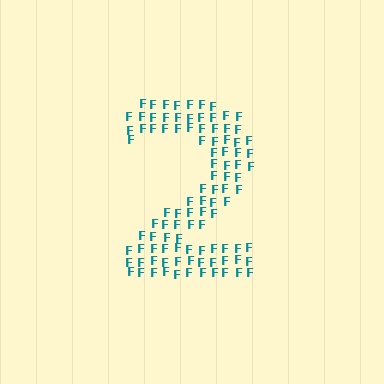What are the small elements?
The small elements are letter F's.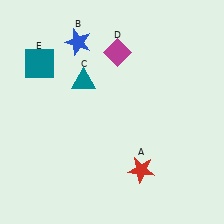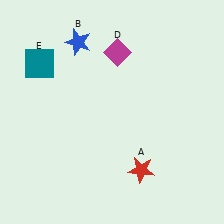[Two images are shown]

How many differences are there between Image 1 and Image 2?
There is 1 difference between the two images.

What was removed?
The teal triangle (C) was removed in Image 2.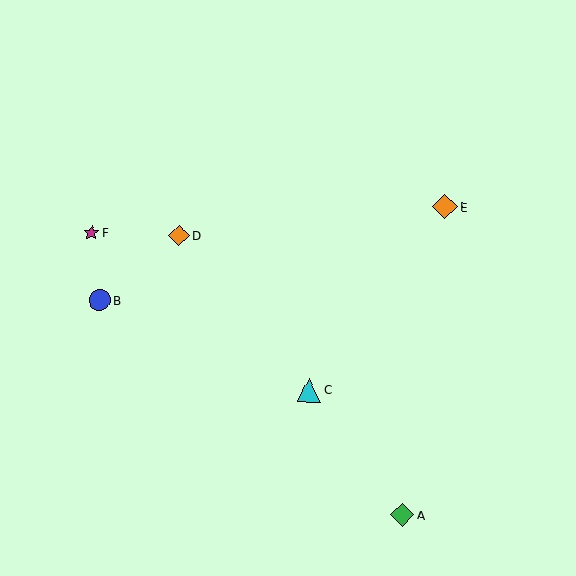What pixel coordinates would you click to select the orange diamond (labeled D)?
Click at (179, 236) to select the orange diamond D.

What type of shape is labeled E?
Shape E is an orange diamond.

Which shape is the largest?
The orange diamond (labeled E) is the largest.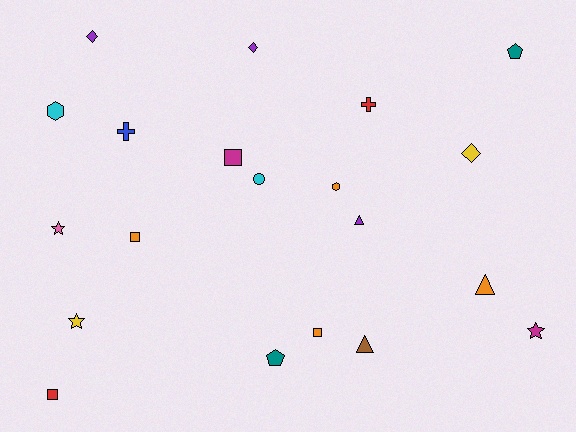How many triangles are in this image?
There are 3 triangles.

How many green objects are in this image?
There are no green objects.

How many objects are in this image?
There are 20 objects.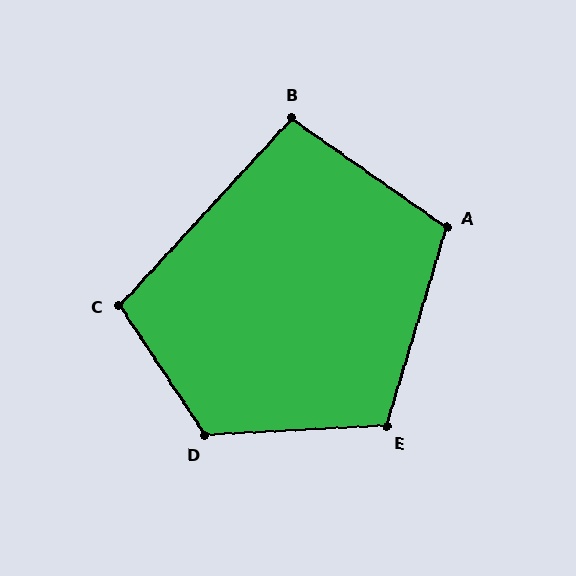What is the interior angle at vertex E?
Approximately 110 degrees (obtuse).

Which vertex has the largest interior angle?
D, at approximately 120 degrees.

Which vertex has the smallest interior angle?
B, at approximately 98 degrees.